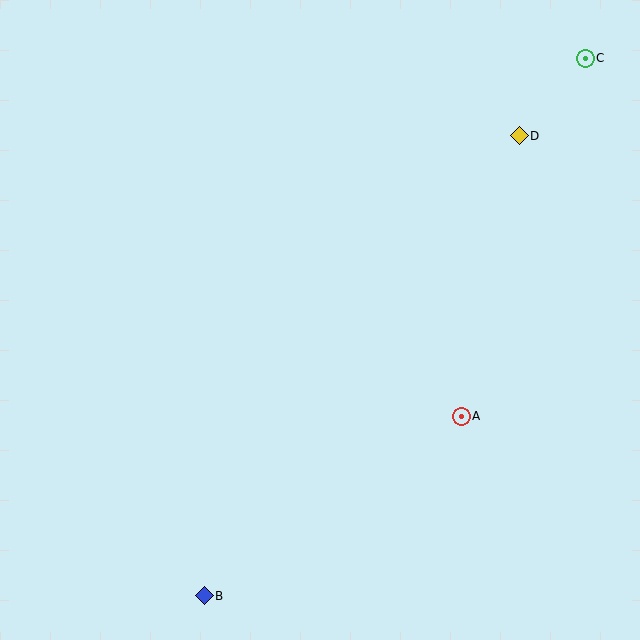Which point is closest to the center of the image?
Point A at (461, 416) is closest to the center.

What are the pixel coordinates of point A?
Point A is at (461, 416).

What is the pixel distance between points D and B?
The distance between D and B is 558 pixels.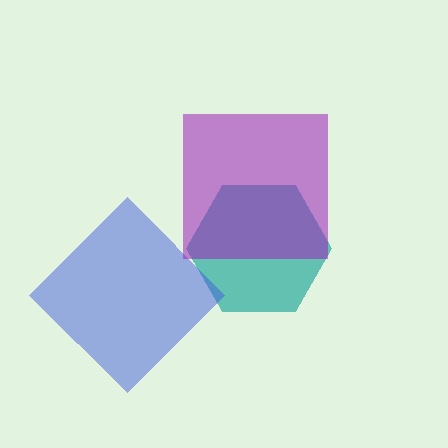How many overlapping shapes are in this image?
There are 3 overlapping shapes in the image.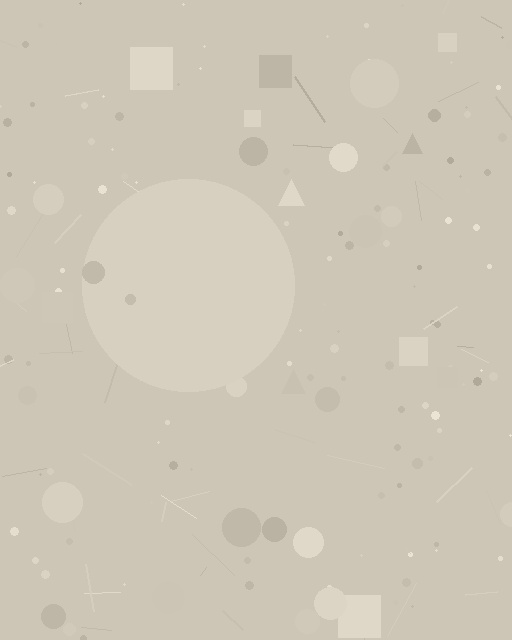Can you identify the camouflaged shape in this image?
The camouflaged shape is a circle.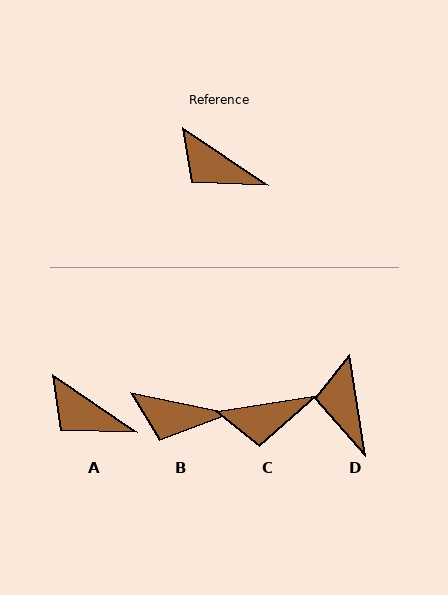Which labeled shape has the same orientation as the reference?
A.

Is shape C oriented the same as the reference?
No, it is off by about 43 degrees.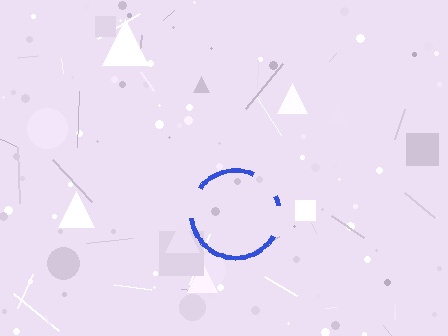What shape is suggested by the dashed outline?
The dashed outline suggests a circle.